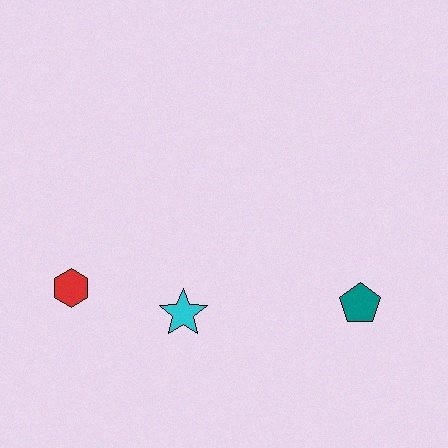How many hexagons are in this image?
There is 1 hexagon.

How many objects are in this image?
There are 3 objects.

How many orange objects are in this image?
There are no orange objects.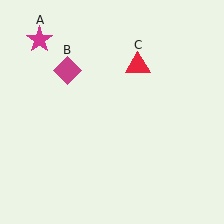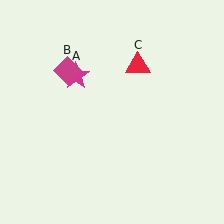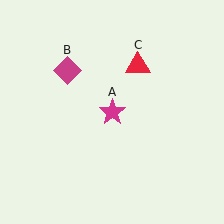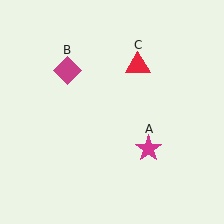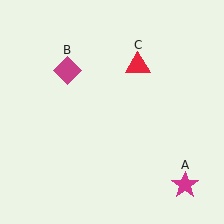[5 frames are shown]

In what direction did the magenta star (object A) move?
The magenta star (object A) moved down and to the right.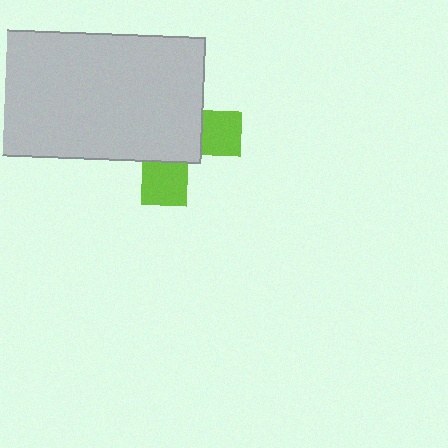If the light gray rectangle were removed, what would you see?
You would see the complete lime cross.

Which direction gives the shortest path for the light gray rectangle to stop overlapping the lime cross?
Moving toward the upper-left gives the shortest separation.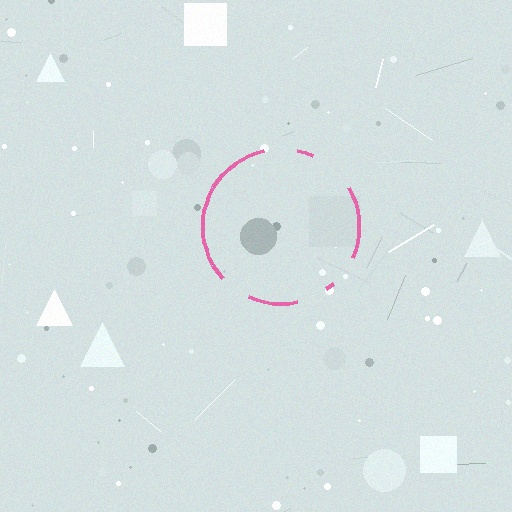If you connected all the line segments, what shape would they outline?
They would outline a circle.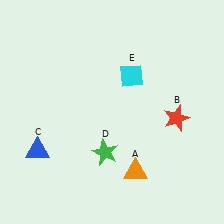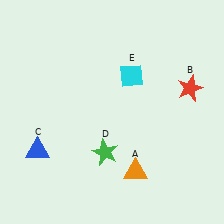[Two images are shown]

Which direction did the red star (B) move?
The red star (B) moved up.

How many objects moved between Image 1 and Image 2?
1 object moved between the two images.